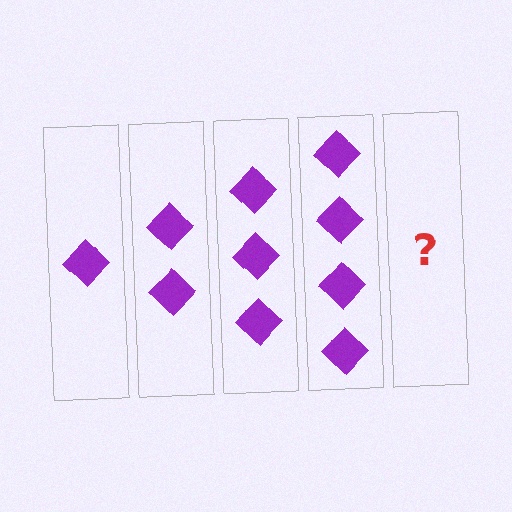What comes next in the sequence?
The next element should be 5 diamonds.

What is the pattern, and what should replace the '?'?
The pattern is that each step adds one more diamond. The '?' should be 5 diamonds.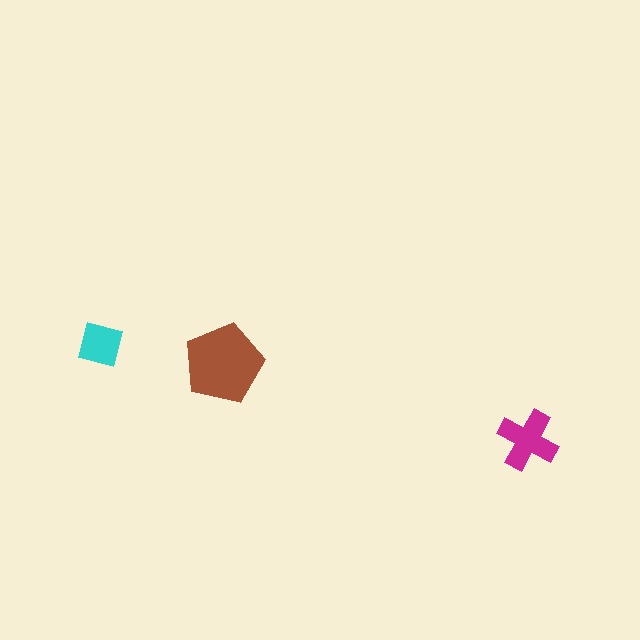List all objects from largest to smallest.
The brown pentagon, the magenta cross, the cyan square.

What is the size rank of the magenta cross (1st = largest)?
2nd.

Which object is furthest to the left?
The cyan square is leftmost.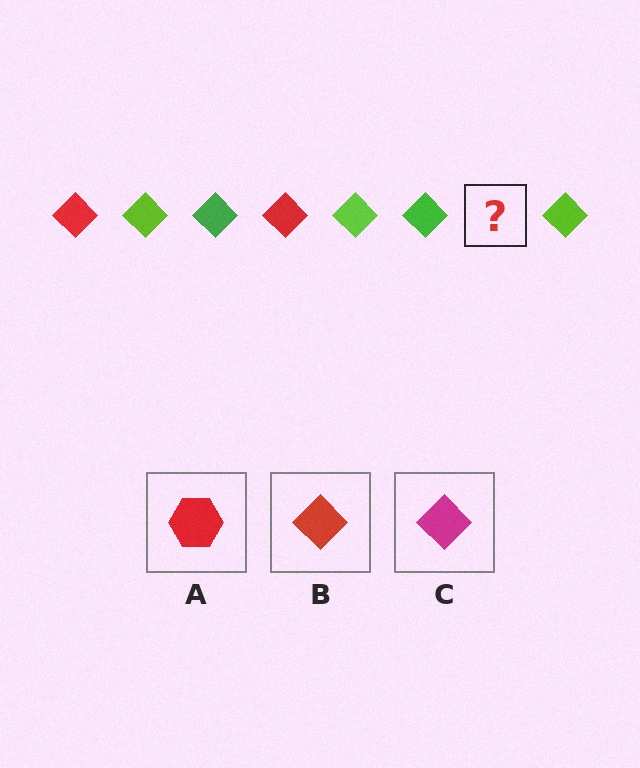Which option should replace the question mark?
Option B.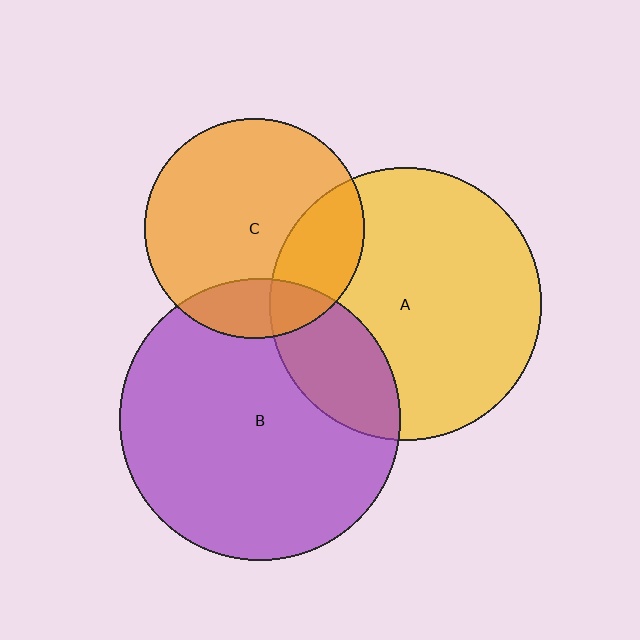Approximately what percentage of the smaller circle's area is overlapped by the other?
Approximately 15%.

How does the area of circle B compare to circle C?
Approximately 1.6 times.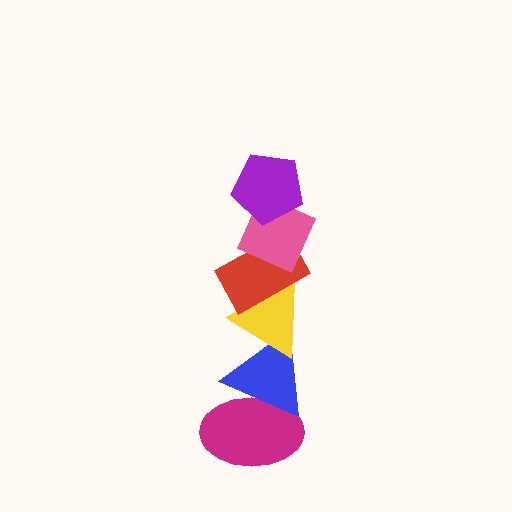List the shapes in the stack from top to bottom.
From top to bottom: the purple pentagon, the pink diamond, the red rectangle, the yellow triangle, the blue triangle, the magenta ellipse.